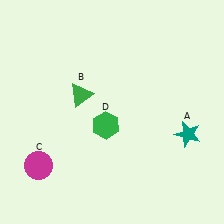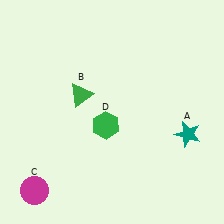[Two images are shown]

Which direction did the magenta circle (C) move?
The magenta circle (C) moved down.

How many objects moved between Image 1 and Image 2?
1 object moved between the two images.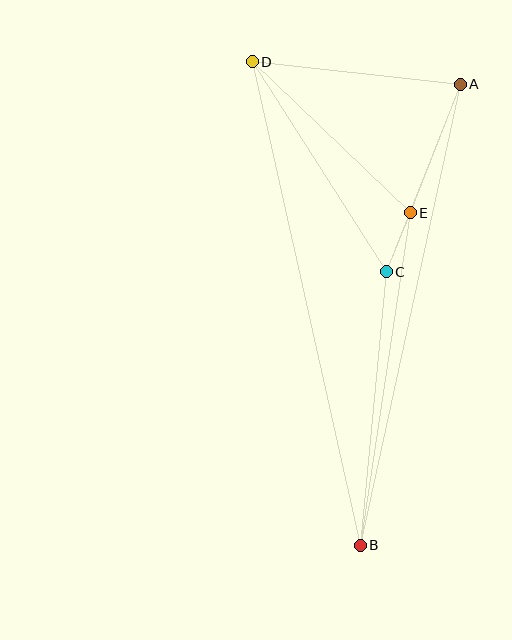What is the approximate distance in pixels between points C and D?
The distance between C and D is approximately 249 pixels.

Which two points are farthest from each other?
Points B and D are farthest from each other.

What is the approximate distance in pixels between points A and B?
The distance between A and B is approximately 472 pixels.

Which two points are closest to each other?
Points C and E are closest to each other.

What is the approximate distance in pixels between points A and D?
The distance between A and D is approximately 209 pixels.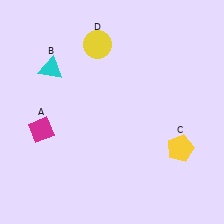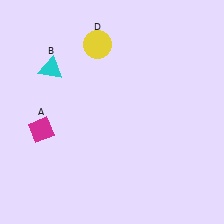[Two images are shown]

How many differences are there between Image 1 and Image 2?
There is 1 difference between the two images.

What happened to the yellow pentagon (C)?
The yellow pentagon (C) was removed in Image 2. It was in the bottom-right area of Image 1.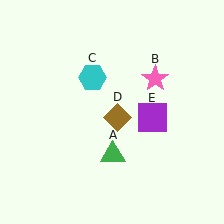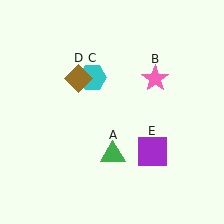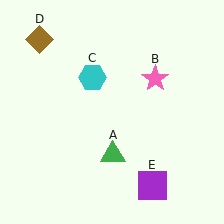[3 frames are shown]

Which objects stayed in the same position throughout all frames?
Green triangle (object A) and pink star (object B) and cyan hexagon (object C) remained stationary.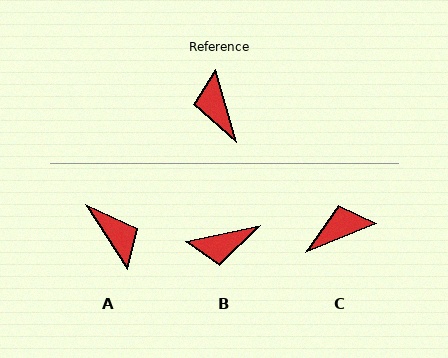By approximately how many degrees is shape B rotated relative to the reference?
Approximately 86 degrees counter-clockwise.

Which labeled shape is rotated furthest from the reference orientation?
A, about 163 degrees away.